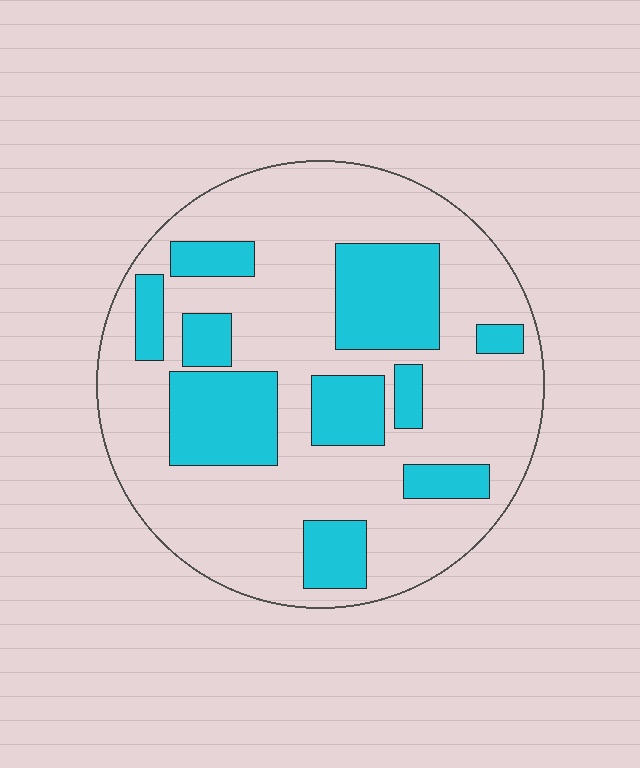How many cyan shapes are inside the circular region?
10.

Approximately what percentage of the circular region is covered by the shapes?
Approximately 30%.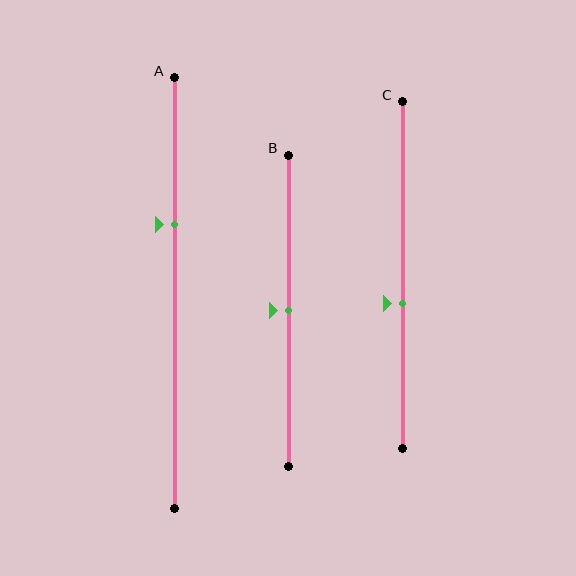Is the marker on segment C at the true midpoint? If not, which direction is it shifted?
No, the marker on segment C is shifted downward by about 8% of the segment length.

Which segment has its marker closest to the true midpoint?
Segment B has its marker closest to the true midpoint.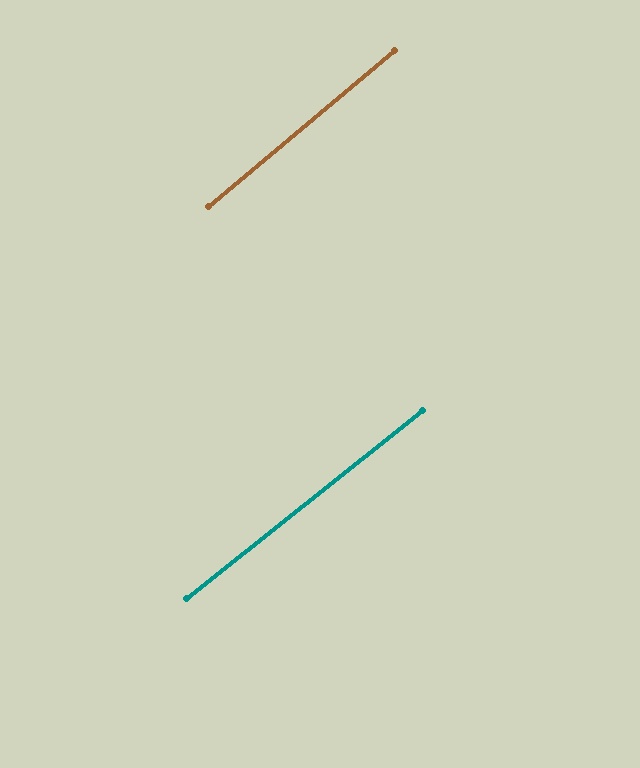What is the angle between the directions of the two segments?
Approximately 1 degree.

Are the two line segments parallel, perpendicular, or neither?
Parallel — their directions differ by only 1.4°.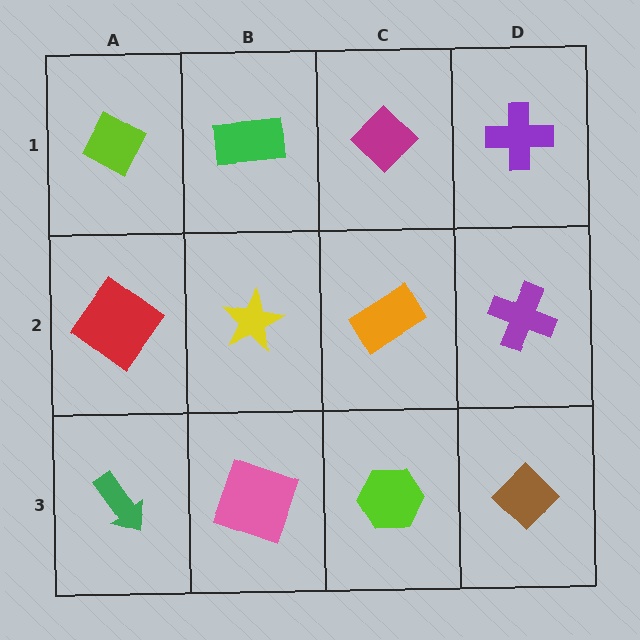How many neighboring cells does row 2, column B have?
4.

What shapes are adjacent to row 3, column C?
An orange rectangle (row 2, column C), a pink square (row 3, column B), a brown diamond (row 3, column D).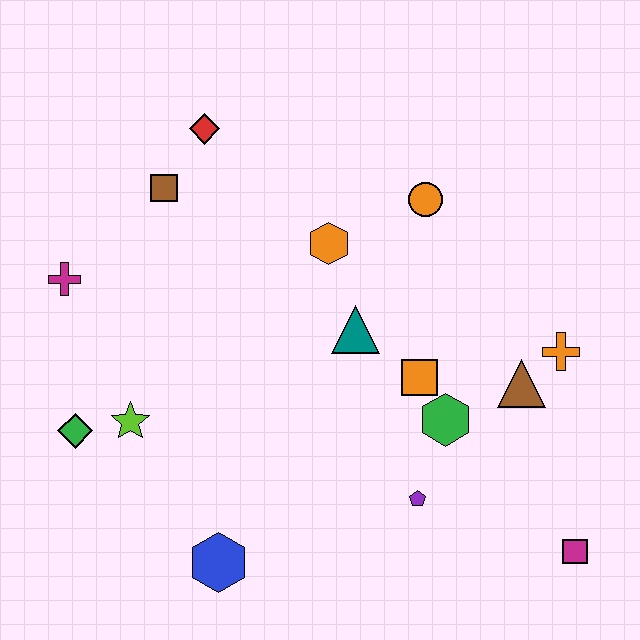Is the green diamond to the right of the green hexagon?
No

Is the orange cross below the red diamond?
Yes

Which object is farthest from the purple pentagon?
The red diamond is farthest from the purple pentagon.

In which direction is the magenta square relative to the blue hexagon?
The magenta square is to the right of the blue hexagon.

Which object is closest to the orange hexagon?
The teal triangle is closest to the orange hexagon.